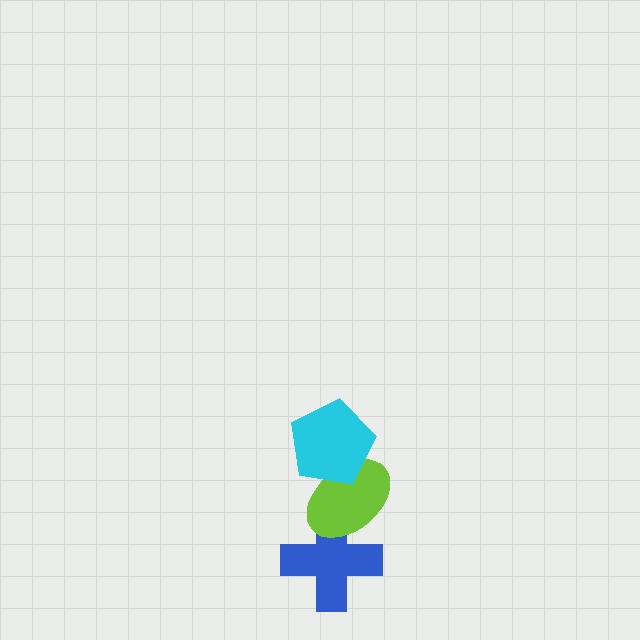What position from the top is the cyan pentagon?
The cyan pentagon is 1st from the top.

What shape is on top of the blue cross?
The lime ellipse is on top of the blue cross.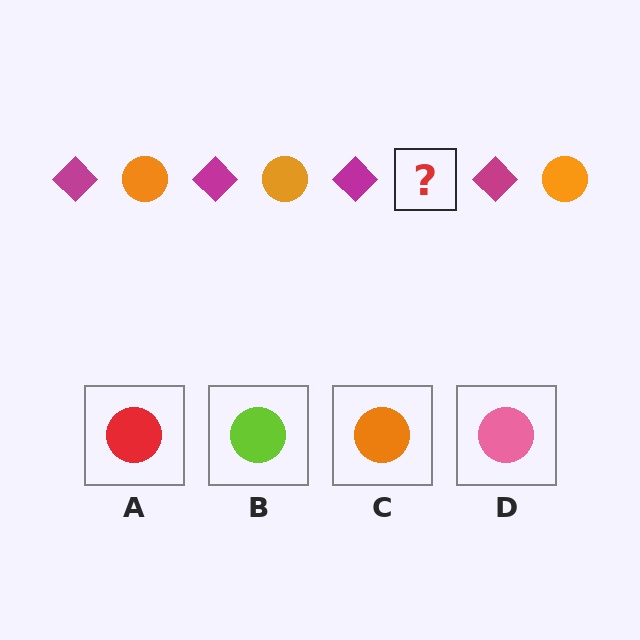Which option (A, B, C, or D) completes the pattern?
C.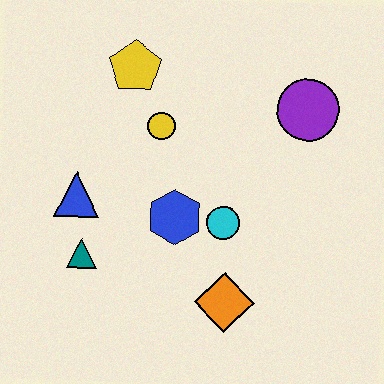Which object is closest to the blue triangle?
The teal triangle is closest to the blue triangle.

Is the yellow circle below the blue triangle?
No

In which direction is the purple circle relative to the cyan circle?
The purple circle is above the cyan circle.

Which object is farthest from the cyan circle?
The yellow pentagon is farthest from the cyan circle.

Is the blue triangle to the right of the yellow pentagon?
No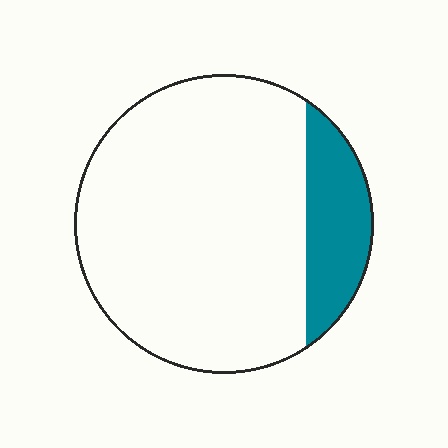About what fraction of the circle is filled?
About one sixth (1/6).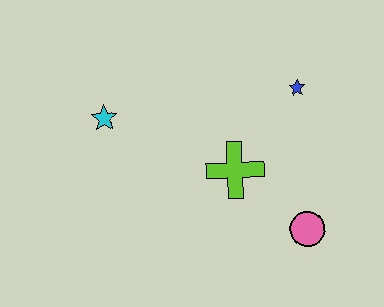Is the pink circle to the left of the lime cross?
No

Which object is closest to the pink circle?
The lime cross is closest to the pink circle.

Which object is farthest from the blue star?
The cyan star is farthest from the blue star.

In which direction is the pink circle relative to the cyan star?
The pink circle is to the right of the cyan star.